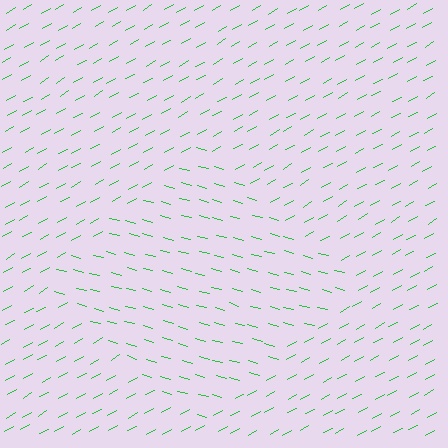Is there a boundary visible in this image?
Yes, there is a texture boundary formed by a change in line orientation.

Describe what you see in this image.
The image is filled with small green line segments. A diamond region in the image has lines oriented differently from the surrounding lines, creating a visible texture boundary.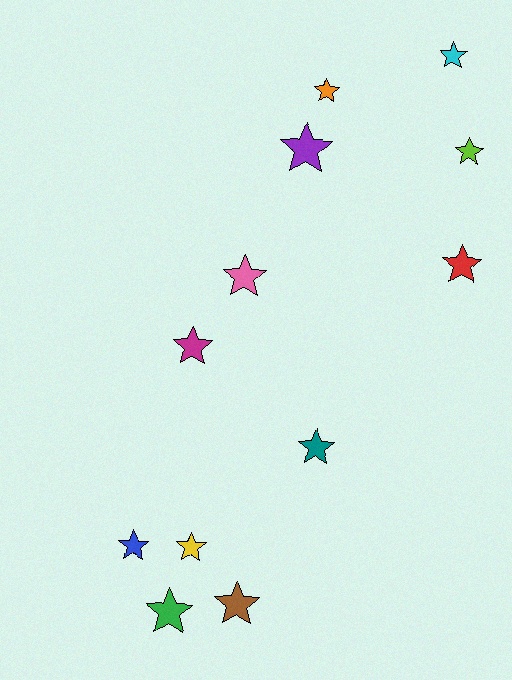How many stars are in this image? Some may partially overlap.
There are 12 stars.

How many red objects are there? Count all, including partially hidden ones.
There is 1 red object.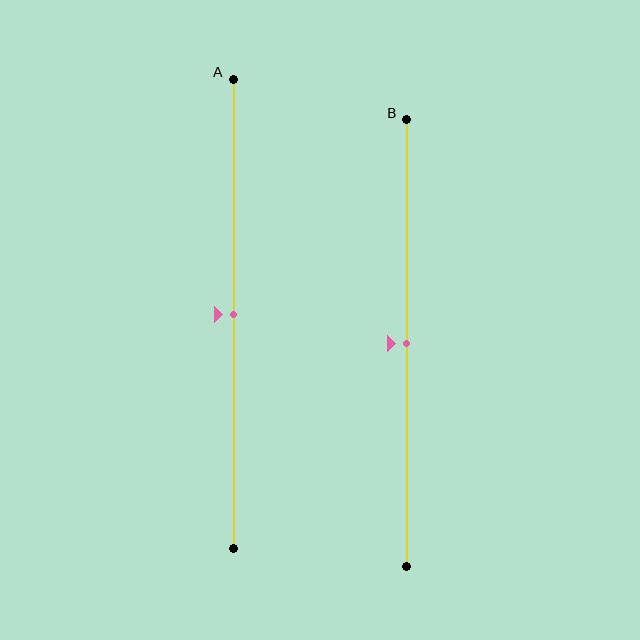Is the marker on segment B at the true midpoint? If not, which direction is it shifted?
Yes, the marker on segment B is at the true midpoint.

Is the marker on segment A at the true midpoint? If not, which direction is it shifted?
Yes, the marker on segment A is at the true midpoint.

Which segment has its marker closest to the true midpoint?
Segment A has its marker closest to the true midpoint.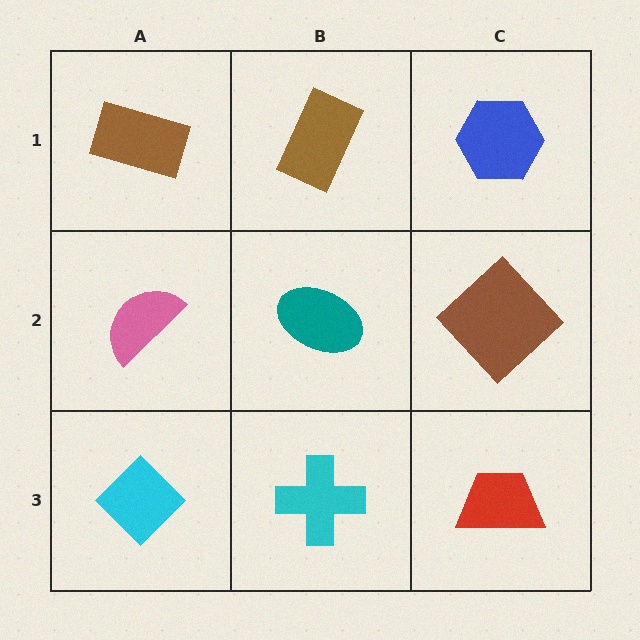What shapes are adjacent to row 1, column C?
A brown diamond (row 2, column C), a brown rectangle (row 1, column B).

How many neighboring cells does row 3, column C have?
2.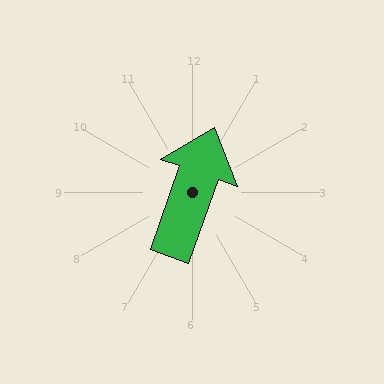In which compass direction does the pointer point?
North.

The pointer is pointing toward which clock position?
Roughly 1 o'clock.